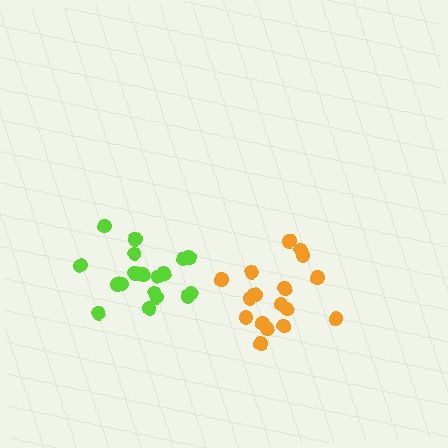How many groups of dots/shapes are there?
There are 2 groups.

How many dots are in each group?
Group 1: 18 dots, Group 2: 18 dots (36 total).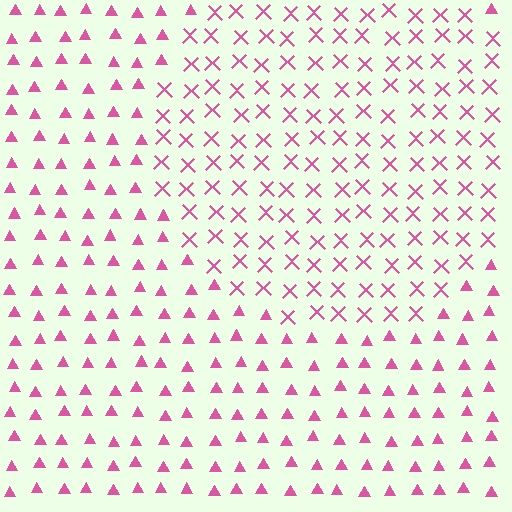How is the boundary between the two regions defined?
The boundary is defined by a change in element shape: X marks inside vs. triangles outside. All elements share the same color and spacing.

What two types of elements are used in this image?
The image uses X marks inside the circle region and triangles outside it.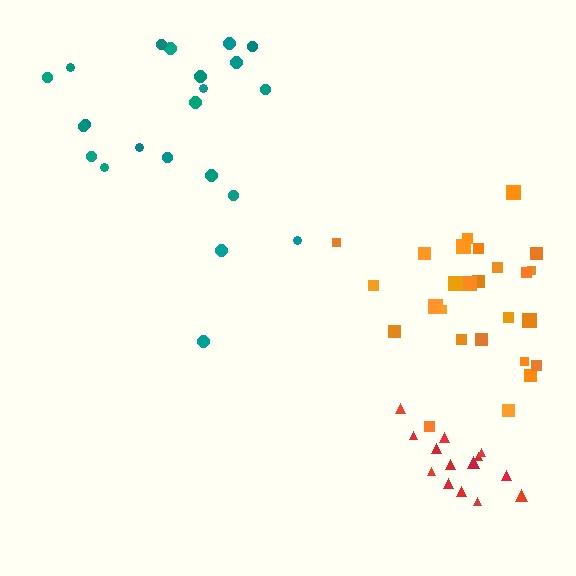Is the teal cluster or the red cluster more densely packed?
Red.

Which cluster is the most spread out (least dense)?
Teal.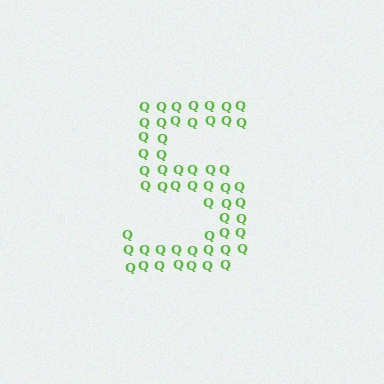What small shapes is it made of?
It is made of small letter Q's.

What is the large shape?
The large shape is the digit 5.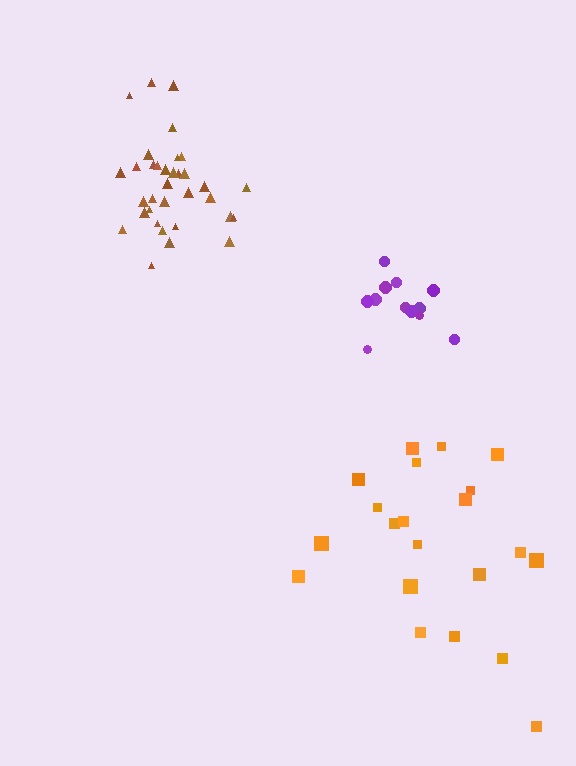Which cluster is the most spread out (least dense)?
Orange.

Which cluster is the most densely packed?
Purple.